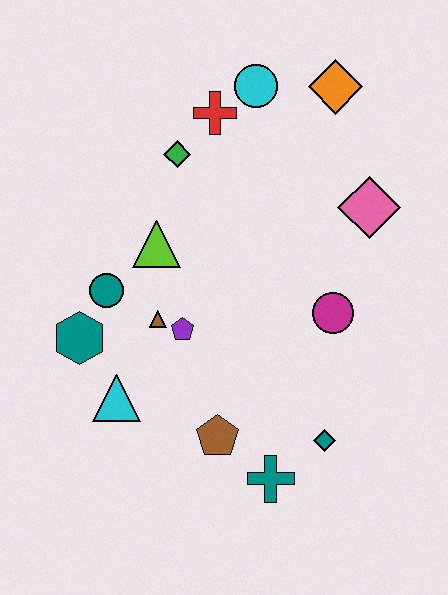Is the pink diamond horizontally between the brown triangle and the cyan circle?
No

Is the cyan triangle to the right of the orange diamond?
No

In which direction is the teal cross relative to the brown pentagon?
The teal cross is to the right of the brown pentagon.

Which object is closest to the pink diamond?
The magenta circle is closest to the pink diamond.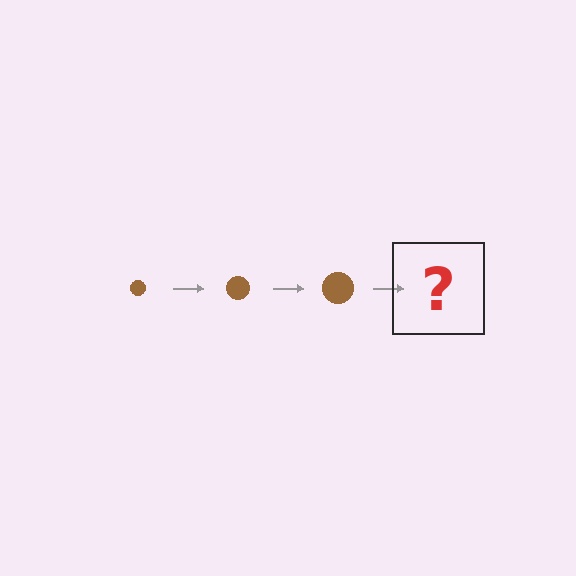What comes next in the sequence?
The next element should be a brown circle, larger than the previous one.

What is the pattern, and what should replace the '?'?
The pattern is that the circle gets progressively larger each step. The '?' should be a brown circle, larger than the previous one.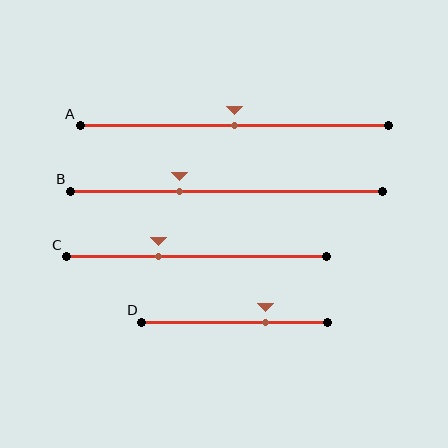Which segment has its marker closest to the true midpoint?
Segment A has its marker closest to the true midpoint.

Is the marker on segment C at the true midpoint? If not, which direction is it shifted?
No, the marker on segment C is shifted to the left by about 15% of the segment length.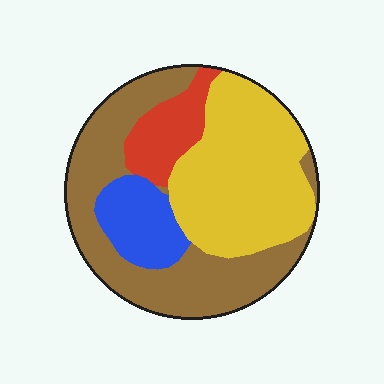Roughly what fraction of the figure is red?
Red takes up less than a sixth of the figure.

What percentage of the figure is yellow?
Yellow takes up about three eighths (3/8) of the figure.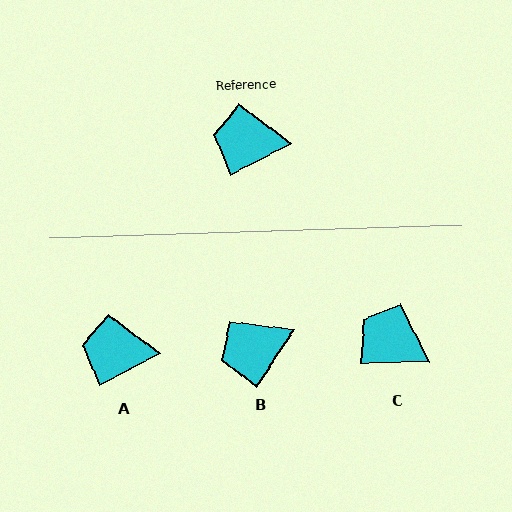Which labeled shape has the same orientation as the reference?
A.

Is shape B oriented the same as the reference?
No, it is off by about 29 degrees.